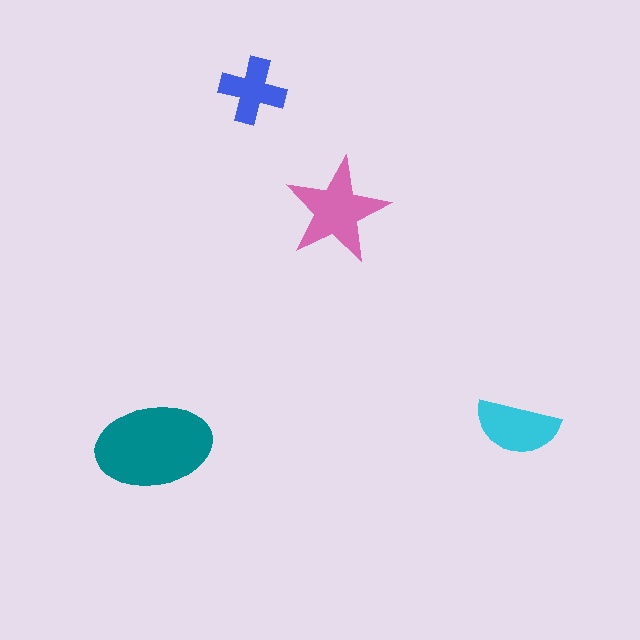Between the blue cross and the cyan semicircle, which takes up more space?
The cyan semicircle.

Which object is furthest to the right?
The cyan semicircle is rightmost.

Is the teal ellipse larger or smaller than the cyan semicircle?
Larger.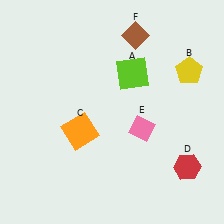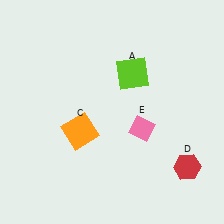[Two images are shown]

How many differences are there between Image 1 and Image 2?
There are 2 differences between the two images.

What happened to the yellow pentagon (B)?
The yellow pentagon (B) was removed in Image 2. It was in the top-right area of Image 1.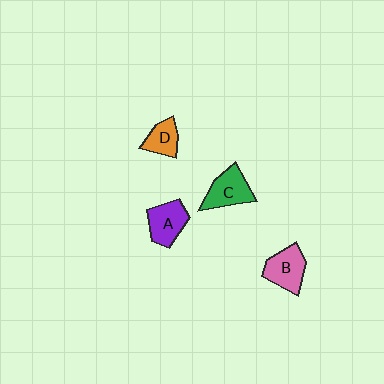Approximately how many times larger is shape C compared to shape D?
Approximately 1.5 times.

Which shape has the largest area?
Shape C (green).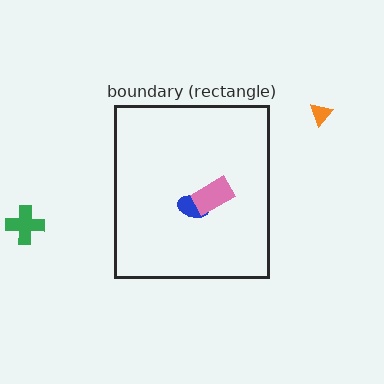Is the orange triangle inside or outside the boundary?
Outside.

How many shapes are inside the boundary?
2 inside, 2 outside.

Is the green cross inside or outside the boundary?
Outside.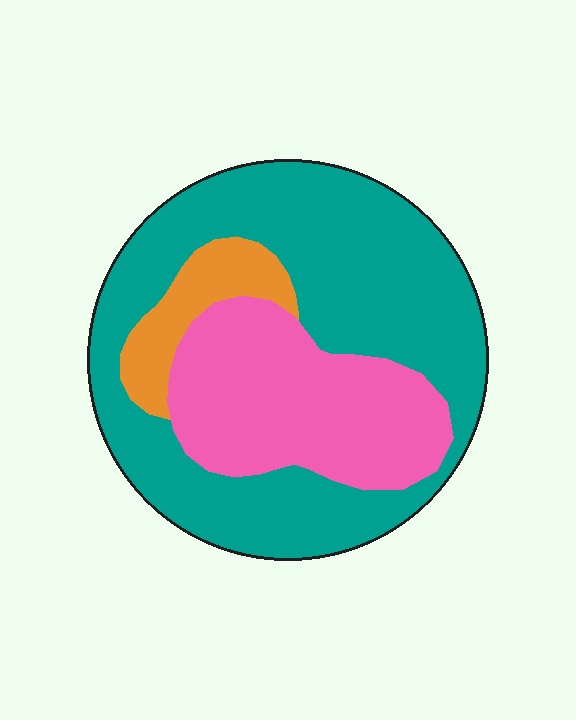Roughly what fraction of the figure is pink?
Pink takes up about one third (1/3) of the figure.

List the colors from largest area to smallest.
From largest to smallest: teal, pink, orange.